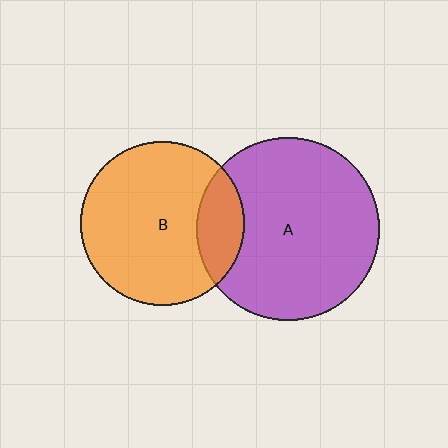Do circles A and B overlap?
Yes.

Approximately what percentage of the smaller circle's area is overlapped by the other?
Approximately 20%.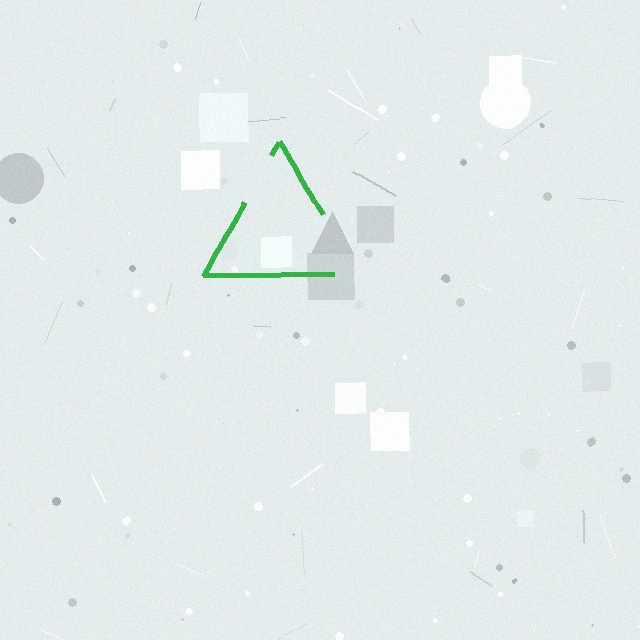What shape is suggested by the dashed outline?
The dashed outline suggests a triangle.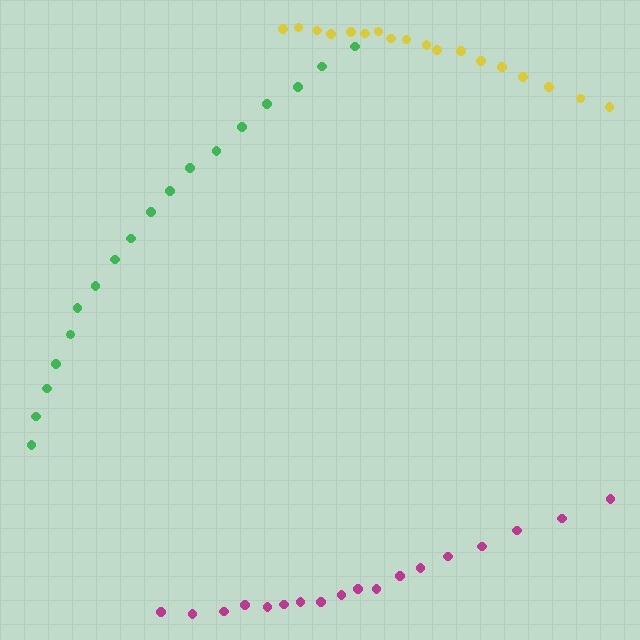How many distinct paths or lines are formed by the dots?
There are 3 distinct paths.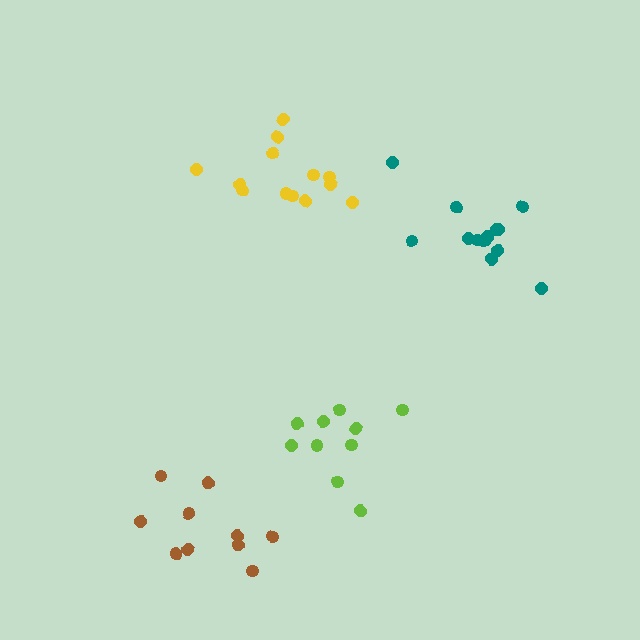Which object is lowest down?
The brown cluster is bottommost.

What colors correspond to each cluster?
The clusters are colored: lime, teal, brown, yellow.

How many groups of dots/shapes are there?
There are 4 groups.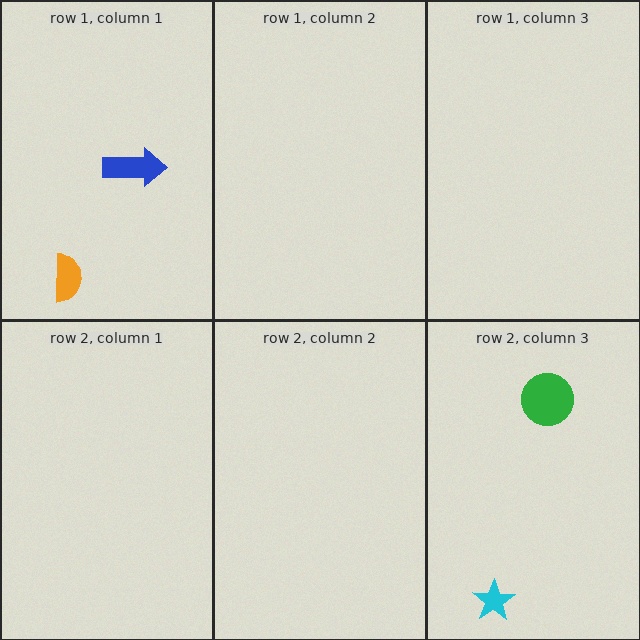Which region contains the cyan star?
The row 2, column 3 region.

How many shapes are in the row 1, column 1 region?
2.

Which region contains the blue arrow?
The row 1, column 1 region.